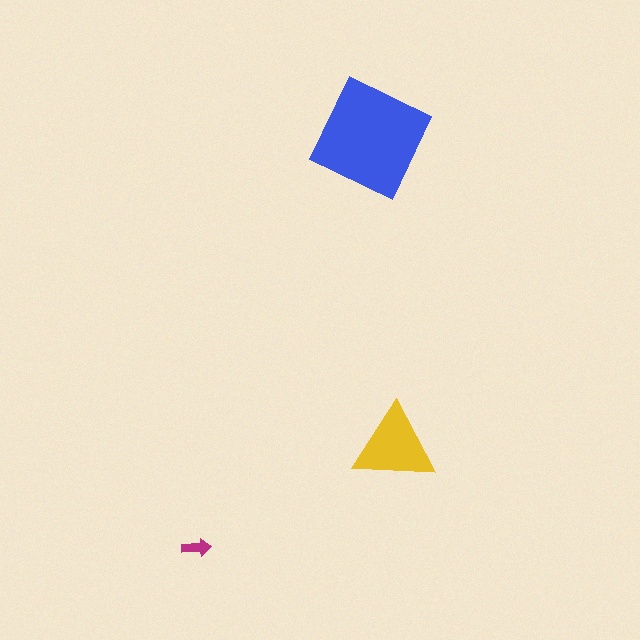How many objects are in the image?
There are 3 objects in the image.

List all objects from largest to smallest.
The blue square, the yellow triangle, the magenta arrow.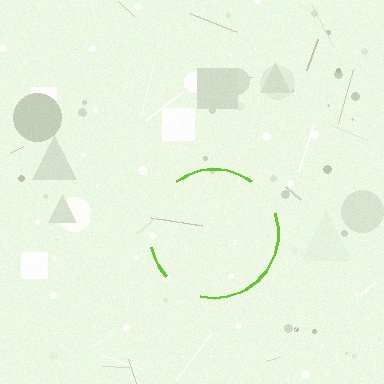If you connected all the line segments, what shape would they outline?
They would outline a circle.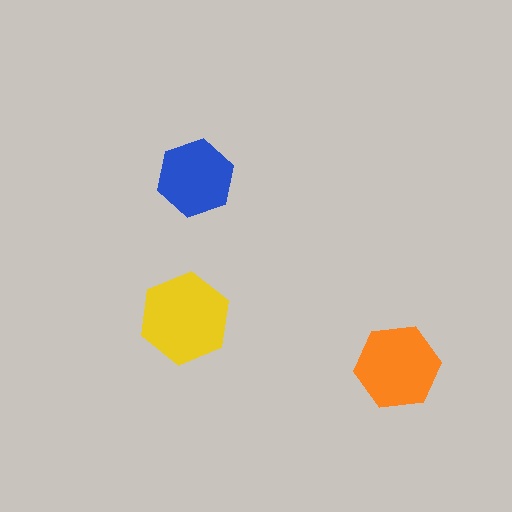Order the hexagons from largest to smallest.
the yellow one, the orange one, the blue one.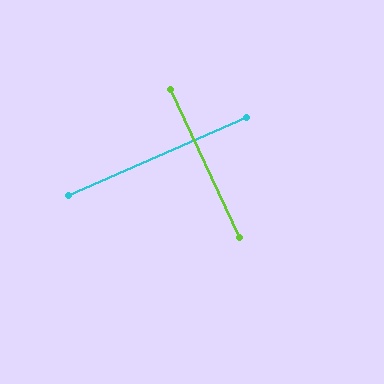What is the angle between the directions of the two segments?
Approximately 89 degrees.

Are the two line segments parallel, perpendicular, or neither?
Perpendicular — they meet at approximately 89°.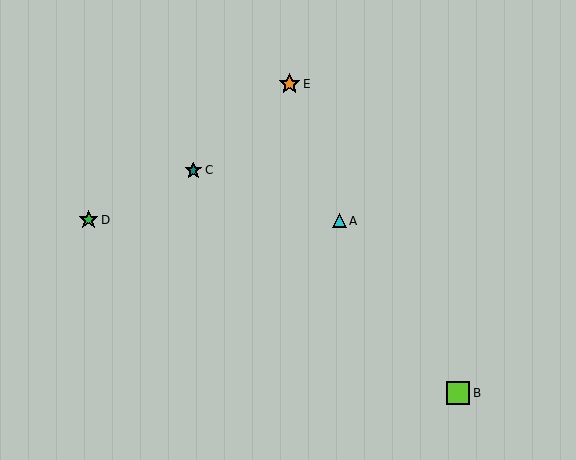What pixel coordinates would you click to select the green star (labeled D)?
Click at (89, 220) to select the green star D.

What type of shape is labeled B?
Shape B is a lime square.